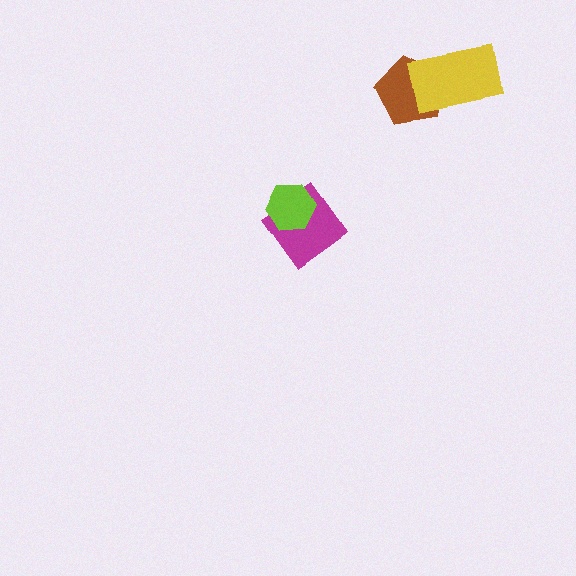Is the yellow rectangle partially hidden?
No, no other shape covers it.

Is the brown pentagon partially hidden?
Yes, it is partially covered by another shape.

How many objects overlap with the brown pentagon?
1 object overlaps with the brown pentagon.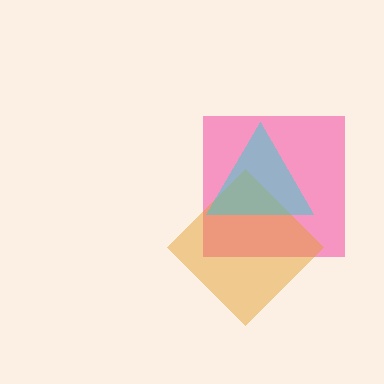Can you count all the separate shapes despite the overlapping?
Yes, there are 3 separate shapes.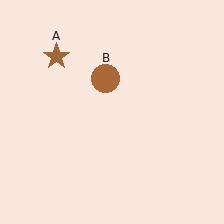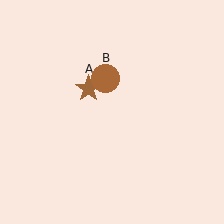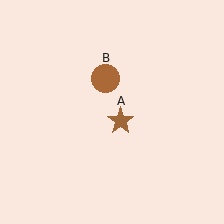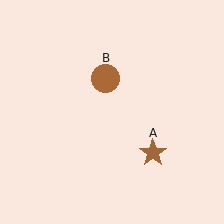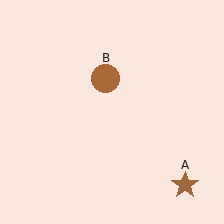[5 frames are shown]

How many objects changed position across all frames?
1 object changed position: brown star (object A).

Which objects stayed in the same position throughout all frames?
Brown circle (object B) remained stationary.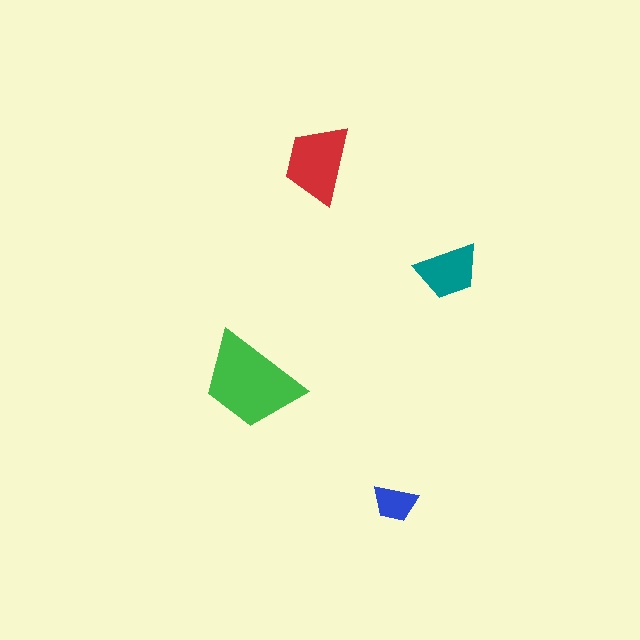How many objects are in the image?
There are 4 objects in the image.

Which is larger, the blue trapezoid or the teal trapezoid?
The teal one.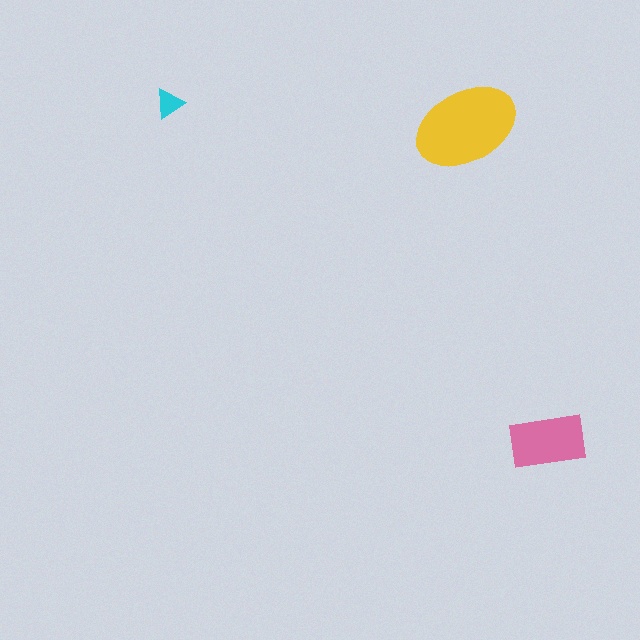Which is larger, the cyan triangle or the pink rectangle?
The pink rectangle.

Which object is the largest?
The yellow ellipse.